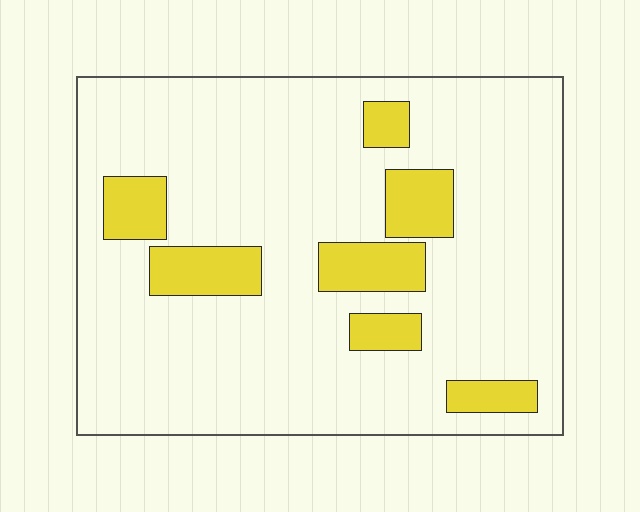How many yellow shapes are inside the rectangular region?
7.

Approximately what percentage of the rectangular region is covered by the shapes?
Approximately 15%.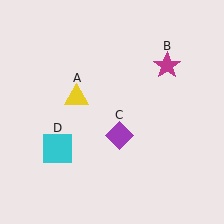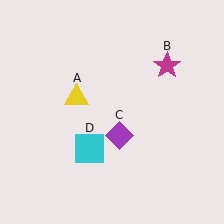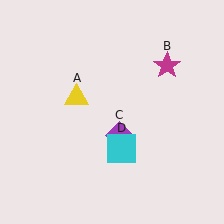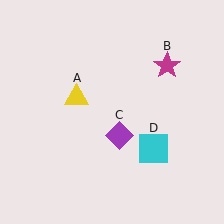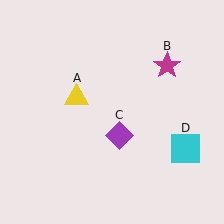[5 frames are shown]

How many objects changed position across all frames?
1 object changed position: cyan square (object D).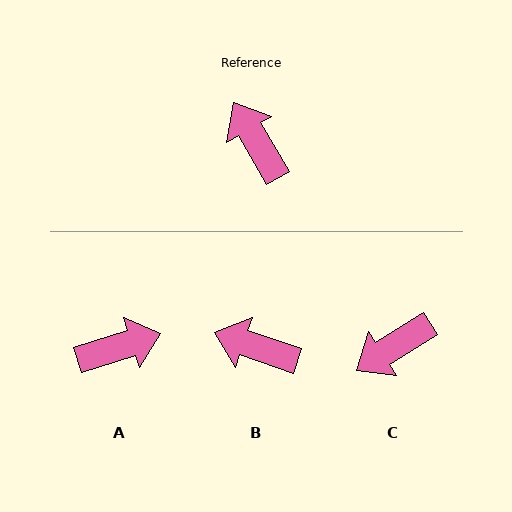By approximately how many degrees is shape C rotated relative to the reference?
Approximately 92 degrees counter-clockwise.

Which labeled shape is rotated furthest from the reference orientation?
A, about 103 degrees away.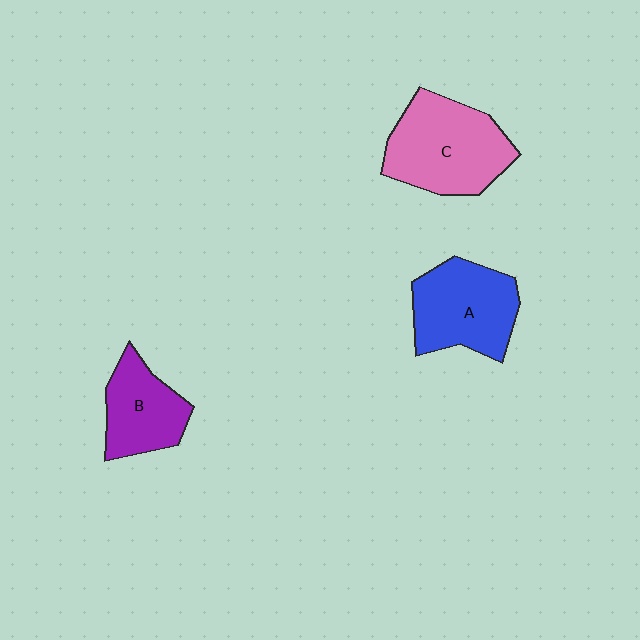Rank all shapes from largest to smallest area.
From largest to smallest: C (pink), A (blue), B (purple).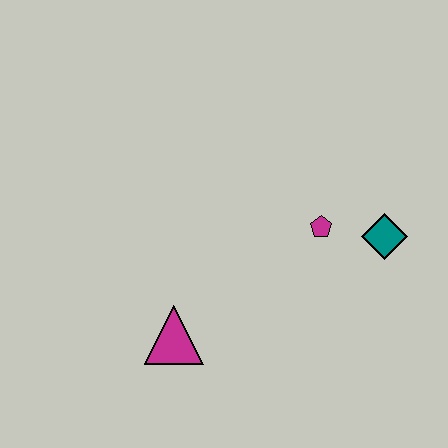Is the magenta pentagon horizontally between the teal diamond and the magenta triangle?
Yes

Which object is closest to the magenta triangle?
The magenta pentagon is closest to the magenta triangle.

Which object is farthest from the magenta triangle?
The teal diamond is farthest from the magenta triangle.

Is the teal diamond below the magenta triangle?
No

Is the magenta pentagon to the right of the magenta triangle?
Yes